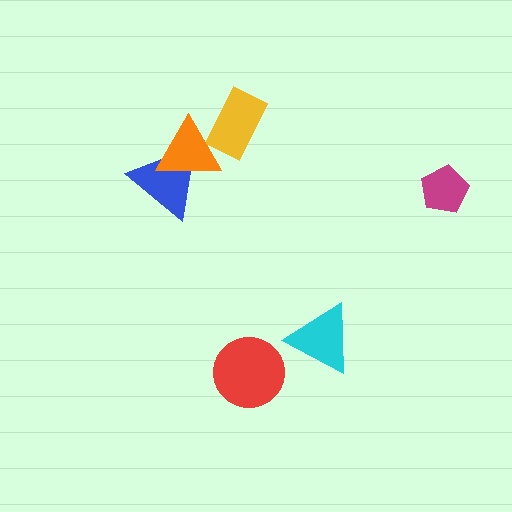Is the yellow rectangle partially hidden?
Yes, it is partially covered by another shape.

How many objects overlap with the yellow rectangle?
1 object overlaps with the yellow rectangle.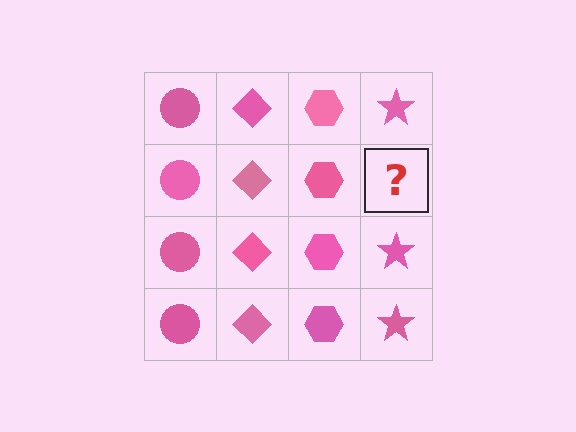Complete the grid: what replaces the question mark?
The question mark should be replaced with a pink star.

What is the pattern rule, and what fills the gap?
The rule is that each column has a consistent shape. The gap should be filled with a pink star.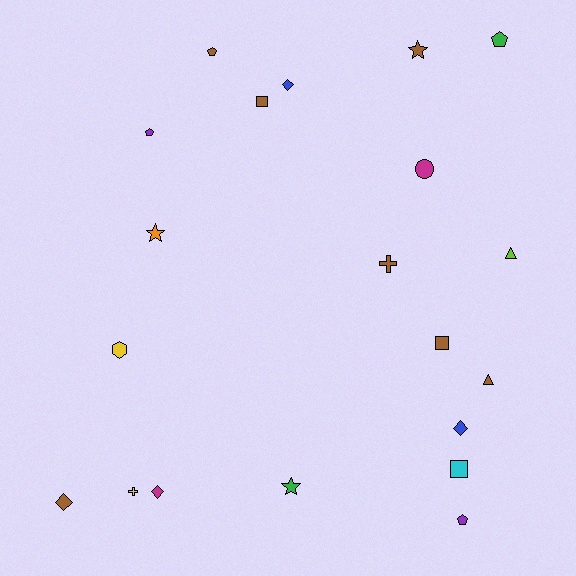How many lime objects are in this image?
There is 1 lime object.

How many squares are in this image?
There are 3 squares.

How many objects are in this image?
There are 20 objects.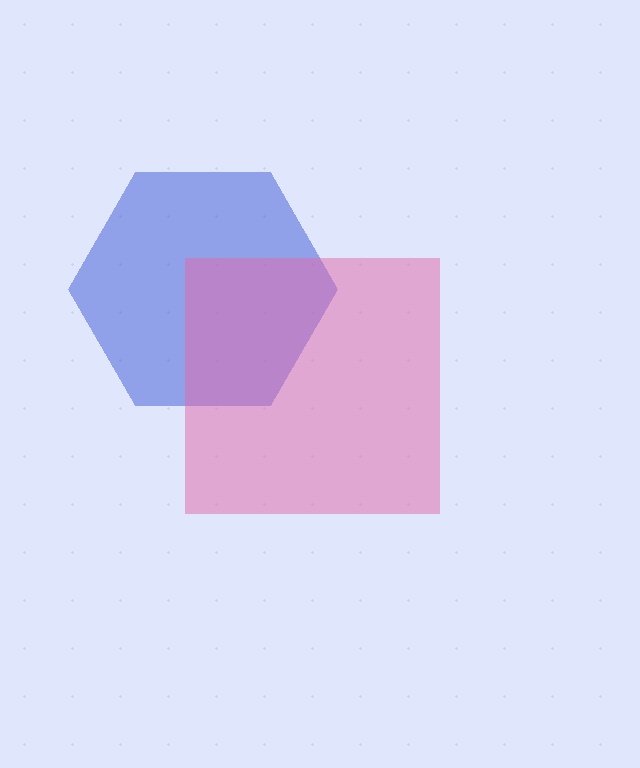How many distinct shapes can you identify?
There are 2 distinct shapes: a blue hexagon, a pink square.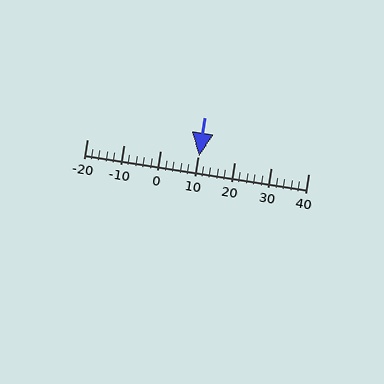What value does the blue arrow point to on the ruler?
The blue arrow points to approximately 10.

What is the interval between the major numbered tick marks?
The major tick marks are spaced 10 units apart.